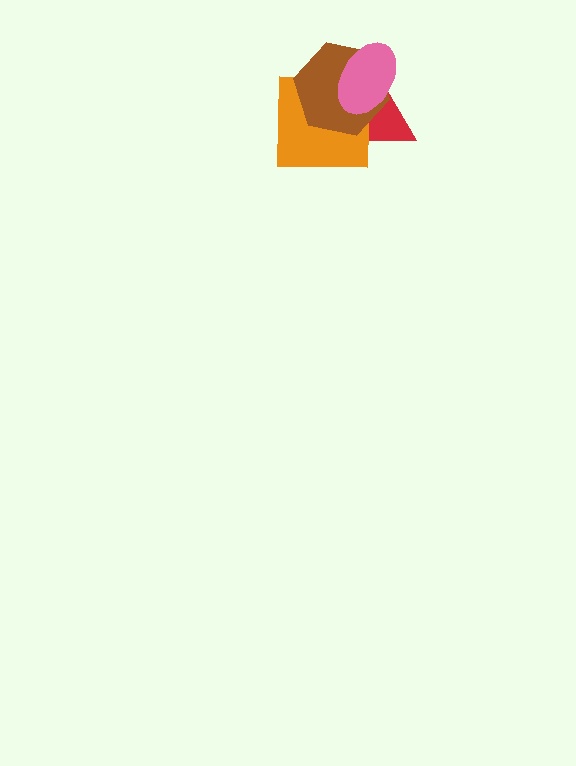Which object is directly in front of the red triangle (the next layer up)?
The orange square is directly in front of the red triangle.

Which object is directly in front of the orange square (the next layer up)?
The brown hexagon is directly in front of the orange square.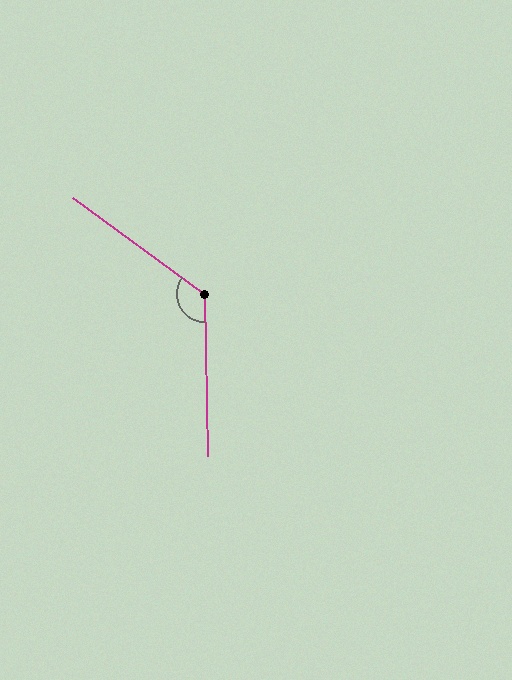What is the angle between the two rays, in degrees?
Approximately 127 degrees.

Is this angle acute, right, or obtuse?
It is obtuse.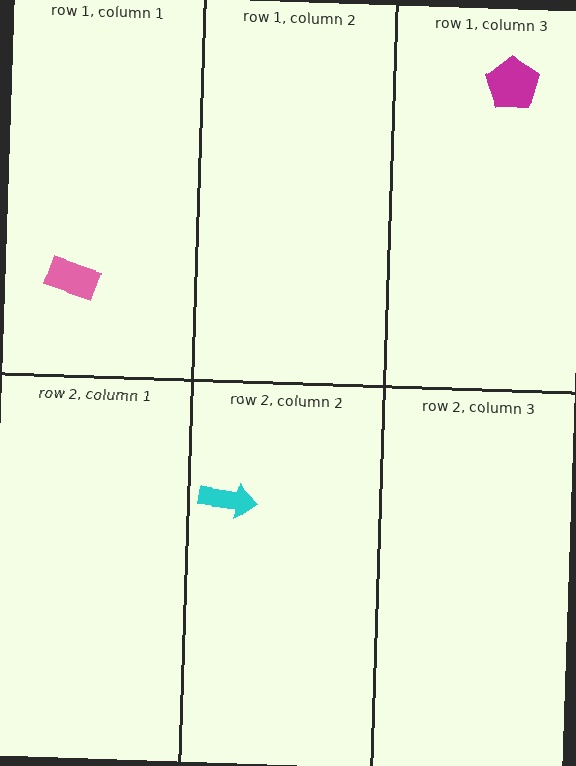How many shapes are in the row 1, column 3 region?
1.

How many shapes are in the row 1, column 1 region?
1.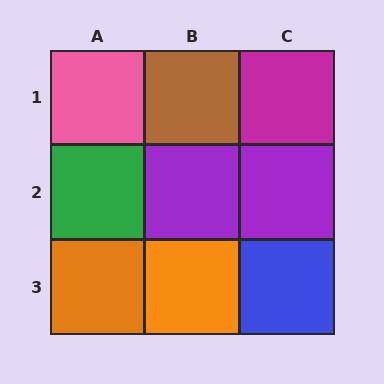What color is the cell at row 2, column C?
Purple.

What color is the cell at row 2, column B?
Purple.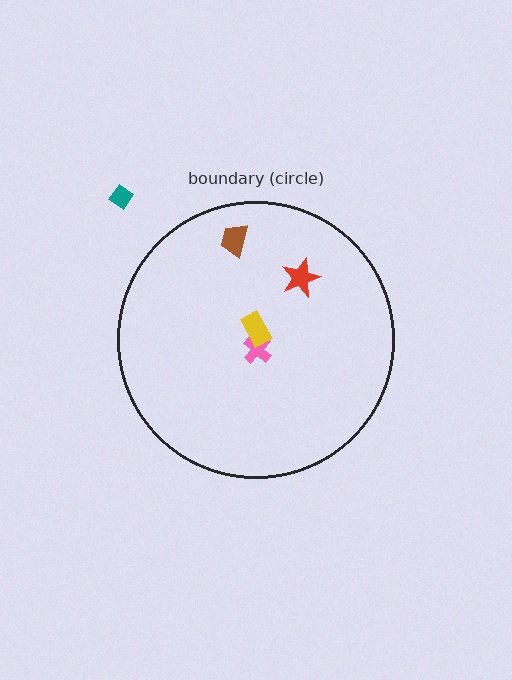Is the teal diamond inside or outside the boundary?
Outside.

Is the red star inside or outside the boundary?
Inside.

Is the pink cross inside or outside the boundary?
Inside.